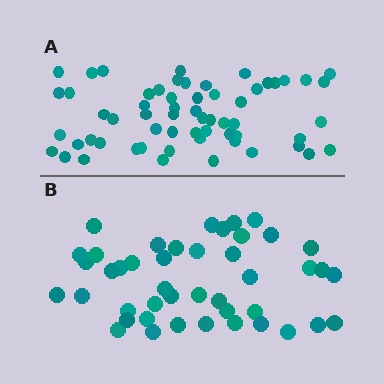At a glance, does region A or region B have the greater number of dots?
Region A (the top region) has more dots.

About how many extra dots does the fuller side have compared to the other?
Region A has approximately 15 more dots than region B.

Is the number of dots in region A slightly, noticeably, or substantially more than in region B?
Region A has noticeably more, but not dramatically so. The ratio is roughly 1.4 to 1.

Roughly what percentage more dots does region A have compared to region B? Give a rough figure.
About 35% more.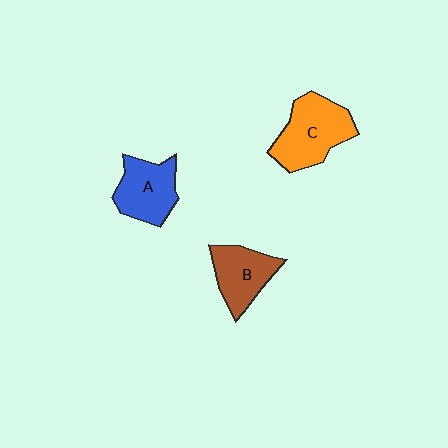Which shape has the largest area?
Shape C (orange).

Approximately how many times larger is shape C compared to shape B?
Approximately 1.4 times.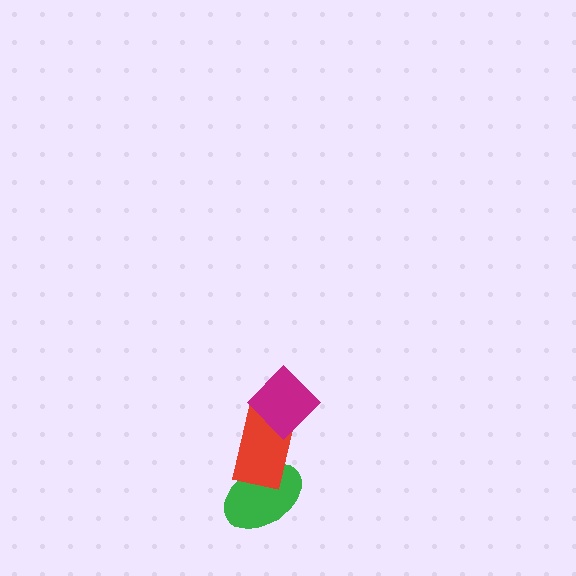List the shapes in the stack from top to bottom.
From top to bottom: the magenta diamond, the red rectangle, the green ellipse.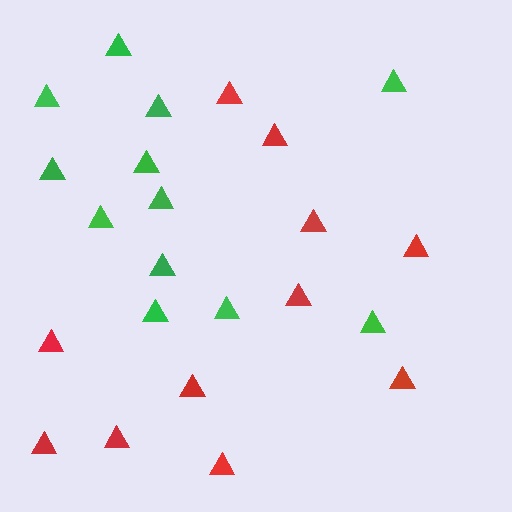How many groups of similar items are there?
There are 2 groups: one group of red triangles (11) and one group of green triangles (12).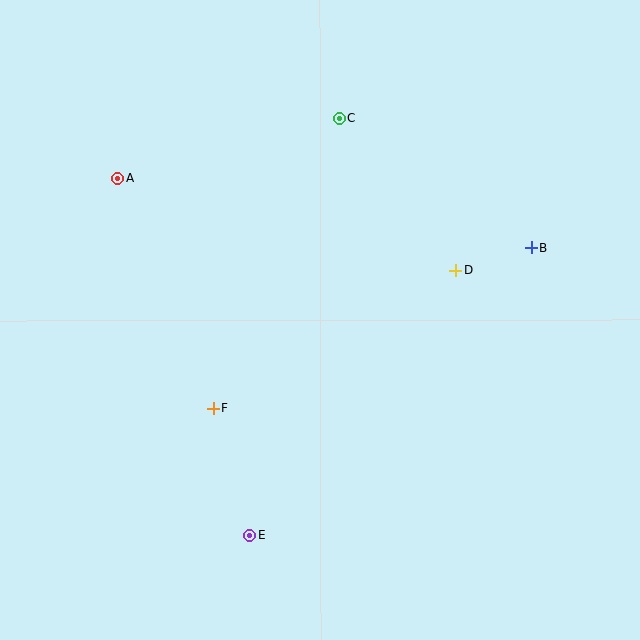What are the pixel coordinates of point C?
Point C is at (339, 118).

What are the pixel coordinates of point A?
Point A is at (117, 179).